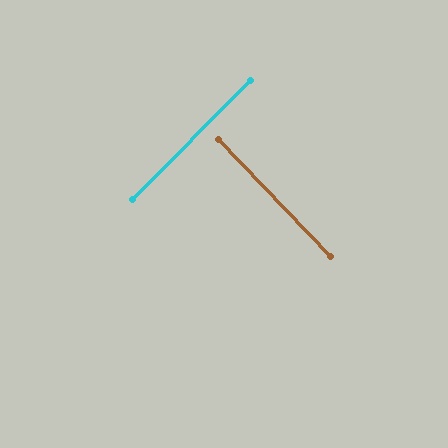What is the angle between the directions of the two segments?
Approximately 88 degrees.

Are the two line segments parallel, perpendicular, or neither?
Perpendicular — they meet at approximately 88°.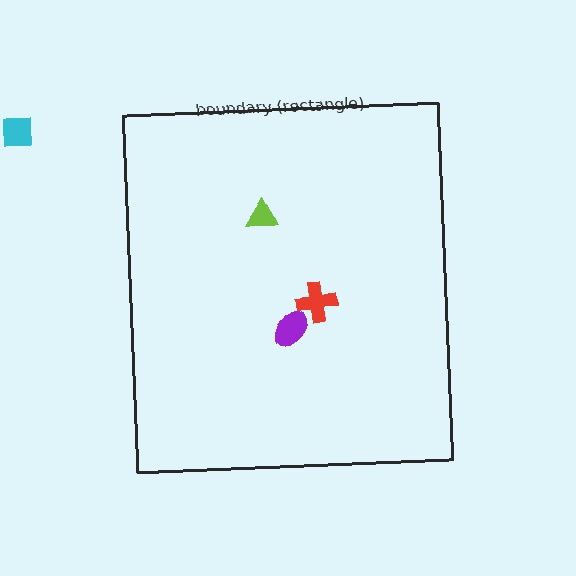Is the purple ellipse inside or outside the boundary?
Inside.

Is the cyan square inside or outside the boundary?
Outside.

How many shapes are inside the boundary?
3 inside, 1 outside.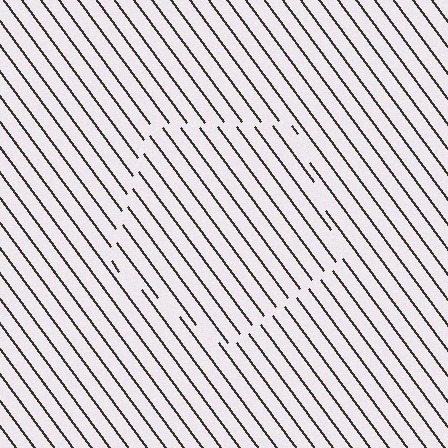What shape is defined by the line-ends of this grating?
An illusory pentagon. The interior of the shape contains the same grating, shifted by half a period — the contour is defined by the phase discontinuity where line-ends from the inner and outer gratings abut.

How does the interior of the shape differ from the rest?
The interior of the shape contains the same grating, shifted by half a period — the contour is defined by the phase discontinuity where line-ends from the inner and outer gratings abut.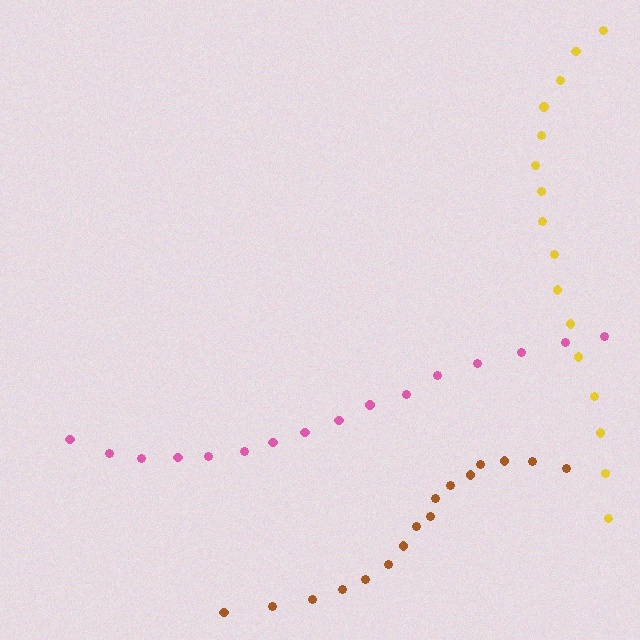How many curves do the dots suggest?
There are 3 distinct paths.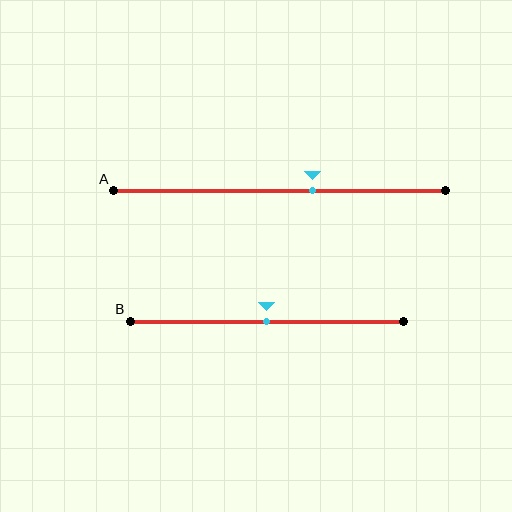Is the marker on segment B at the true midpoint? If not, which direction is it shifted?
Yes, the marker on segment B is at the true midpoint.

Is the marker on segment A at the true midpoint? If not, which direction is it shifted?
No, the marker on segment A is shifted to the right by about 10% of the segment length.